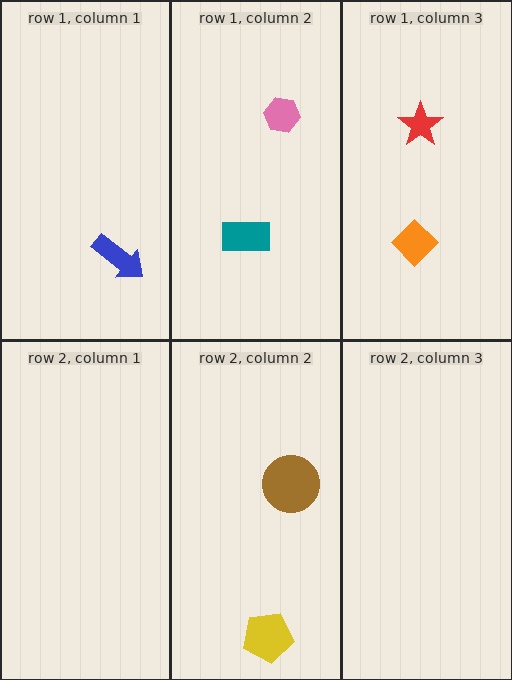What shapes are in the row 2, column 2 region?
The yellow pentagon, the brown circle.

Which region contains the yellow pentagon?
The row 2, column 2 region.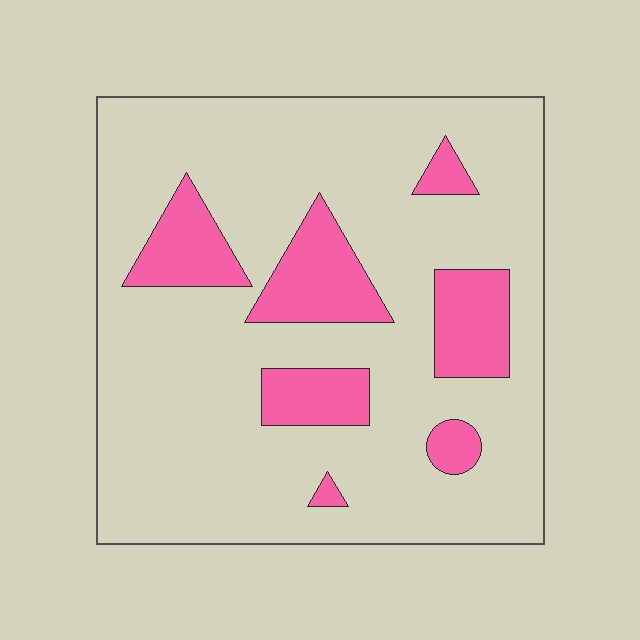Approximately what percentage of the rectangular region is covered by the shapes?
Approximately 20%.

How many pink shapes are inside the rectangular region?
7.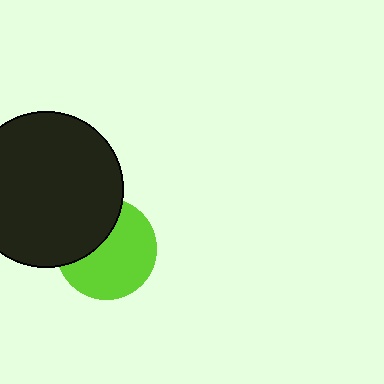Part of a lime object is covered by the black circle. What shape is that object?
It is a circle.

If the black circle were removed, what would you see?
You would see the complete lime circle.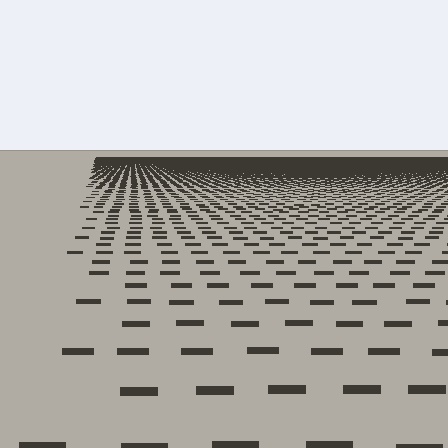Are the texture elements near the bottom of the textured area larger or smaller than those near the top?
Larger. Near the bottom, elements are closer to the viewer and appear at a bigger on-screen size.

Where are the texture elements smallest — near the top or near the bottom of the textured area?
Near the top.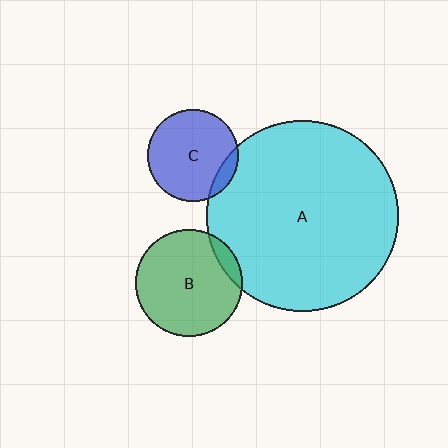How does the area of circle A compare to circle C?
Approximately 4.4 times.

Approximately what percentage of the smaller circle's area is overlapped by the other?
Approximately 10%.